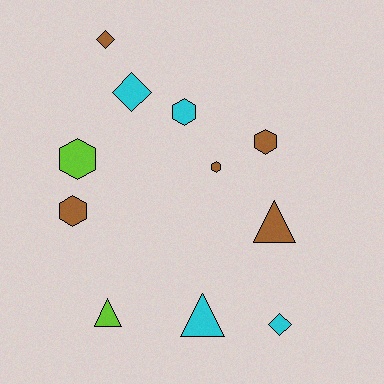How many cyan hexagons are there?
There is 1 cyan hexagon.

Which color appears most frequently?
Brown, with 5 objects.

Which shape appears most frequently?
Hexagon, with 5 objects.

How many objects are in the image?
There are 11 objects.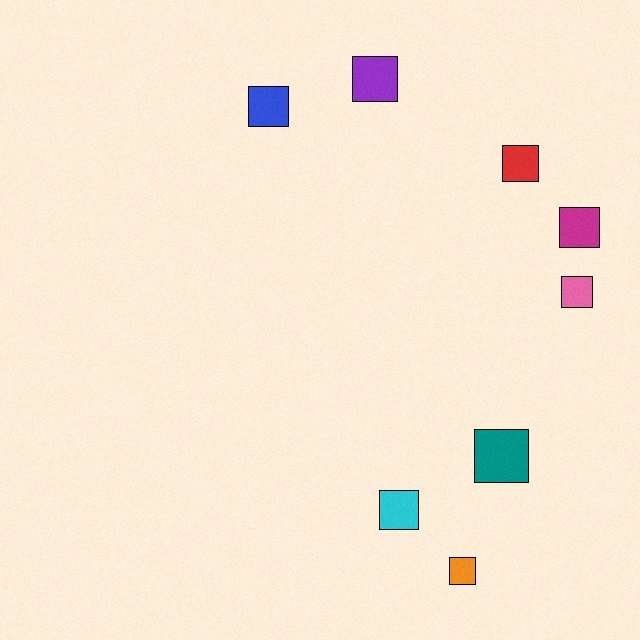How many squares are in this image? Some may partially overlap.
There are 8 squares.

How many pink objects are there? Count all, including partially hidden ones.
There is 1 pink object.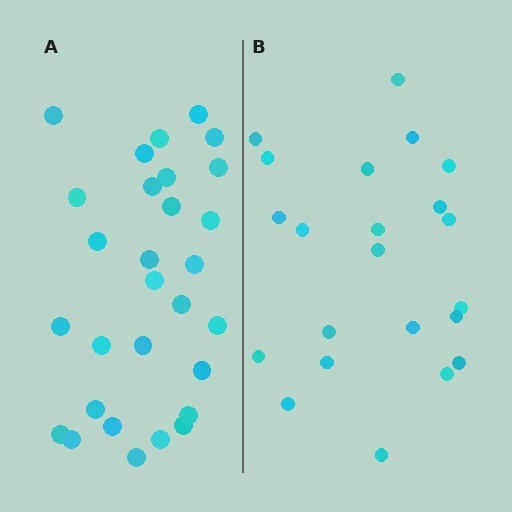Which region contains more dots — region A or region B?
Region A (the left region) has more dots.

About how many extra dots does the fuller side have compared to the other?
Region A has roughly 8 or so more dots than region B.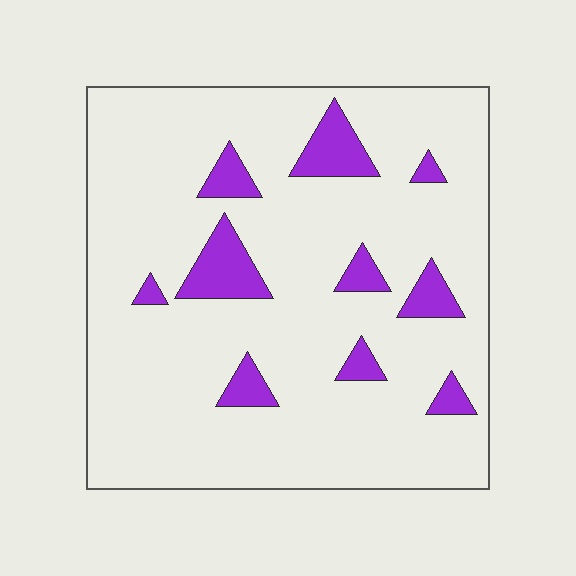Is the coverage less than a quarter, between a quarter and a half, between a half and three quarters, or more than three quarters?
Less than a quarter.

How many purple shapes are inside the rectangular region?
10.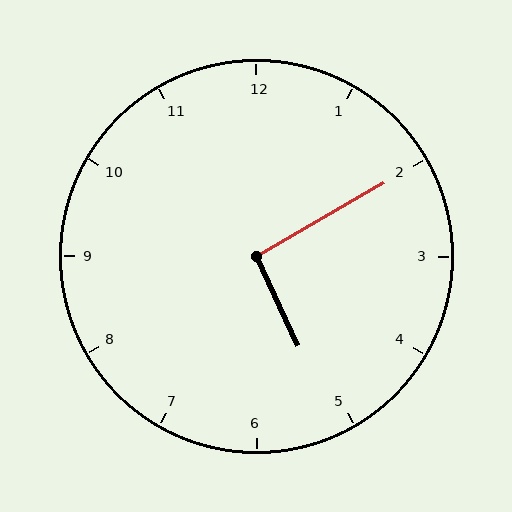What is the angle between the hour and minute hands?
Approximately 95 degrees.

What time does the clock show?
5:10.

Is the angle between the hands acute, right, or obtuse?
It is right.